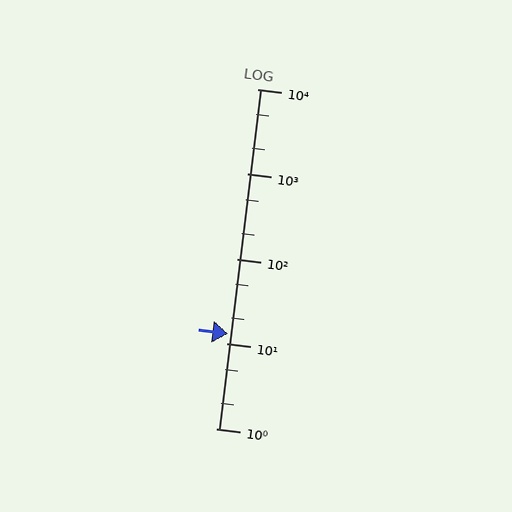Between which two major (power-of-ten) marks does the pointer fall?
The pointer is between 10 and 100.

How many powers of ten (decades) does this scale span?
The scale spans 4 decades, from 1 to 10000.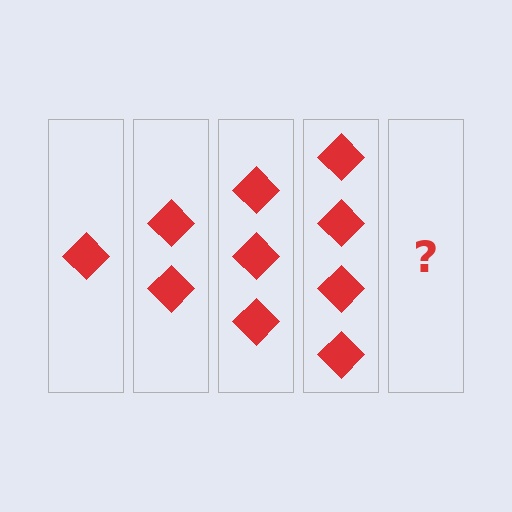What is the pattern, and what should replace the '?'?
The pattern is that each step adds one more diamond. The '?' should be 5 diamonds.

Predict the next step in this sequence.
The next step is 5 diamonds.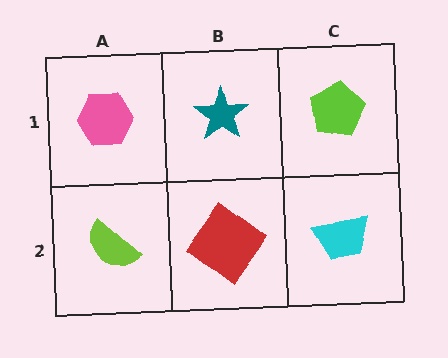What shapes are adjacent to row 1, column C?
A cyan trapezoid (row 2, column C), a teal star (row 1, column B).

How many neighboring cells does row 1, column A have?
2.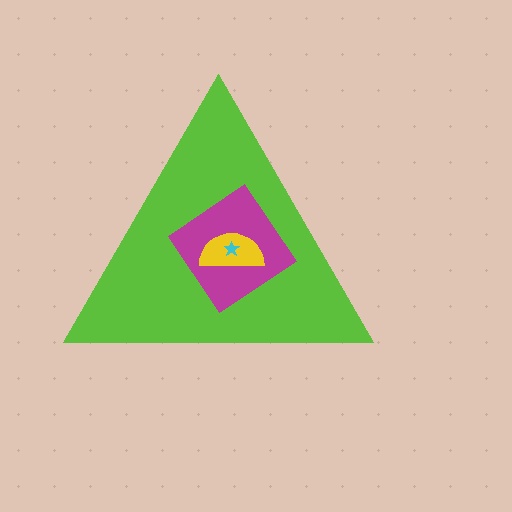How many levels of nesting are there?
4.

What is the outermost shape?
The lime triangle.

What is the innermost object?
The cyan star.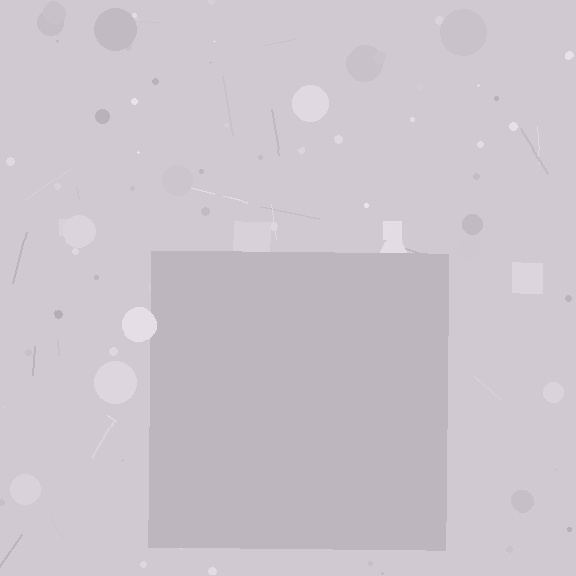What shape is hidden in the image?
A square is hidden in the image.